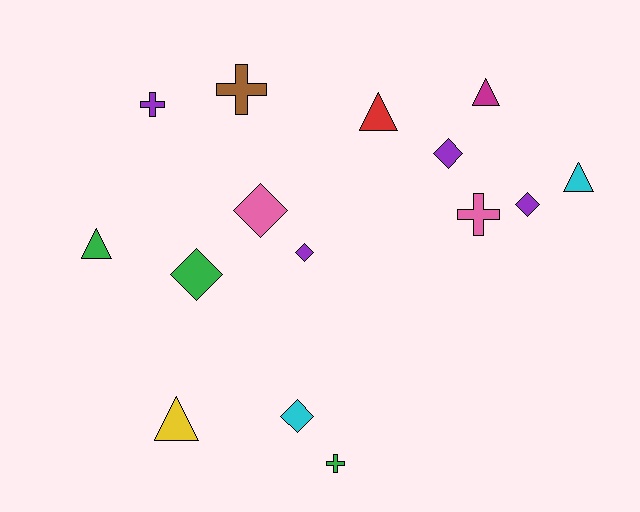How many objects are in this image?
There are 15 objects.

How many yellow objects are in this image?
There is 1 yellow object.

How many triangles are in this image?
There are 5 triangles.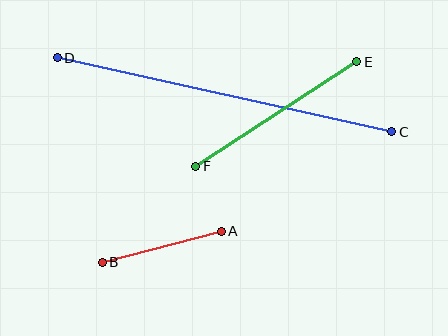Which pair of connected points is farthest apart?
Points C and D are farthest apart.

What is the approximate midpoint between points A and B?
The midpoint is at approximately (162, 247) pixels.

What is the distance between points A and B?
The distance is approximately 123 pixels.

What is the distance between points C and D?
The distance is approximately 342 pixels.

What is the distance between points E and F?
The distance is approximately 192 pixels.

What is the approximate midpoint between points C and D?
The midpoint is at approximately (225, 95) pixels.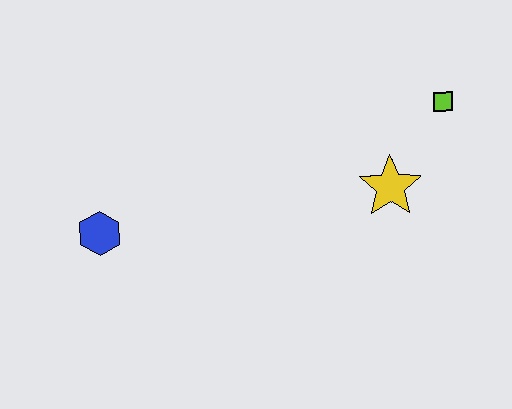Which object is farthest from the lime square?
The blue hexagon is farthest from the lime square.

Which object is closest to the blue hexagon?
The yellow star is closest to the blue hexagon.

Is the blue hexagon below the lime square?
Yes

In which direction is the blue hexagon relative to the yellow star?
The blue hexagon is to the left of the yellow star.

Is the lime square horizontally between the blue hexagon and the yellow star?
No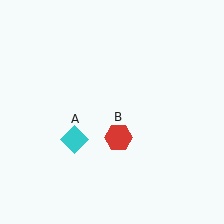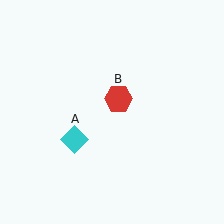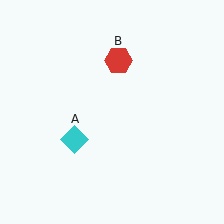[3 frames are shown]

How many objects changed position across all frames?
1 object changed position: red hexagon (object B).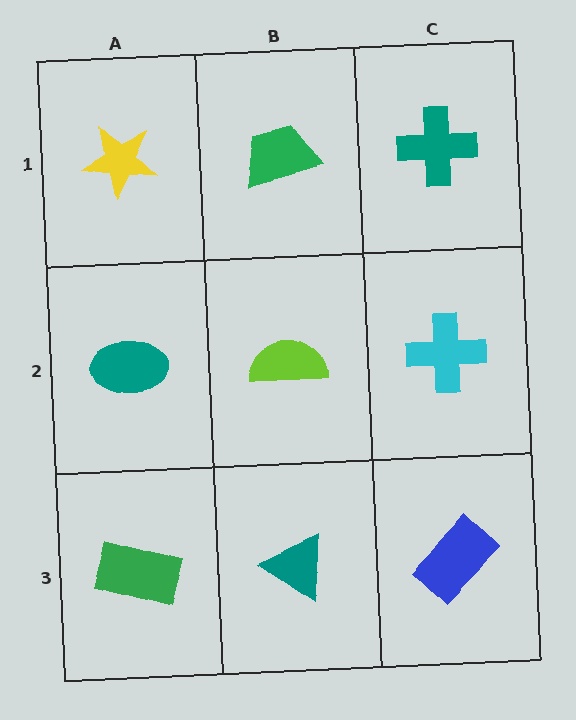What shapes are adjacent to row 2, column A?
A yellow star (row 1, column A), a green rectangle (row 3, column A), a lime semicircle (row 2, column B).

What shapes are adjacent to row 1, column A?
A teal ellipse (row 2, column A), a green trapezoid (row 1, column B).